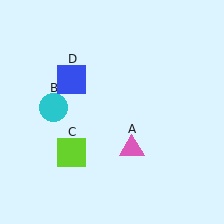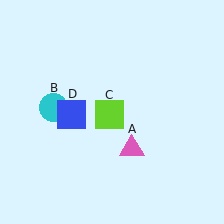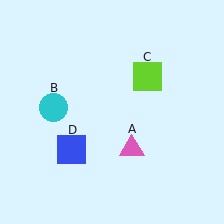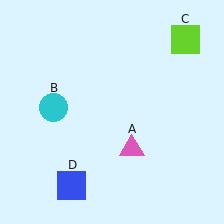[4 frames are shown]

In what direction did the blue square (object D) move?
The blue square (object D) moved down.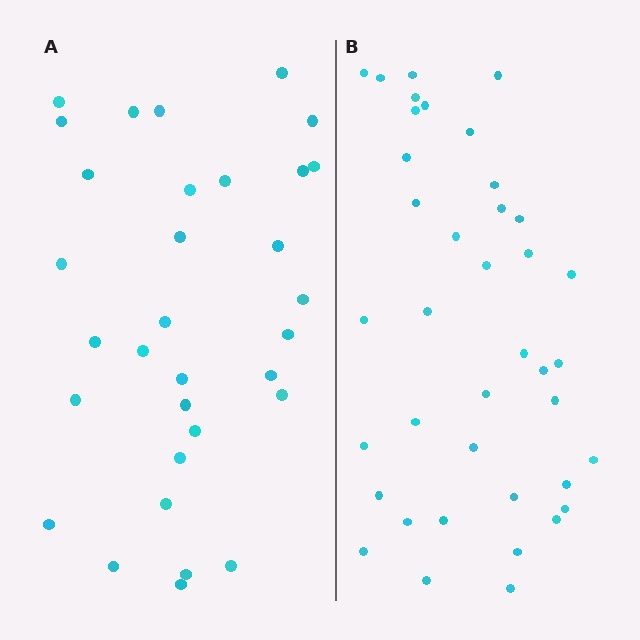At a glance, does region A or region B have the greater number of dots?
Region B (the right region) has more dots.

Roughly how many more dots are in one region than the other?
Region B has roughly 8 or so more dots than region A.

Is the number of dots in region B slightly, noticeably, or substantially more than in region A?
Region B has only slightly more — the two regions are fairly close. The ratio is roughly 1.2 to 1.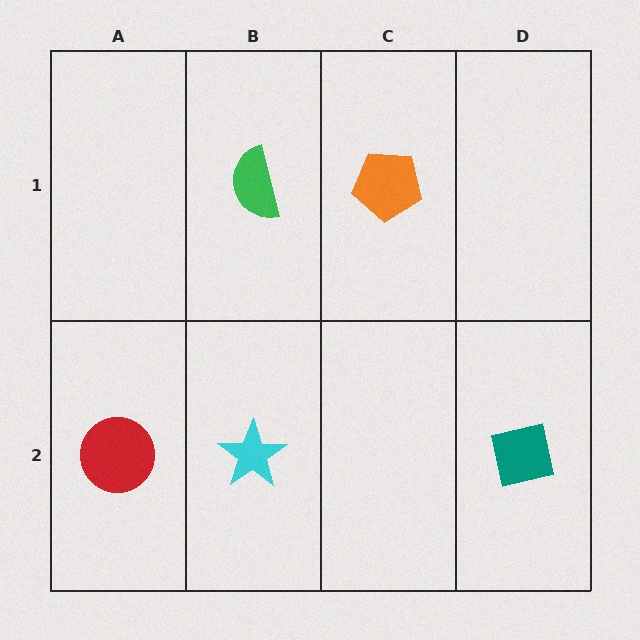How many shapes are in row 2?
3 shapes.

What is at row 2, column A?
A red circle.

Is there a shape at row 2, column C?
No, that cell is empty.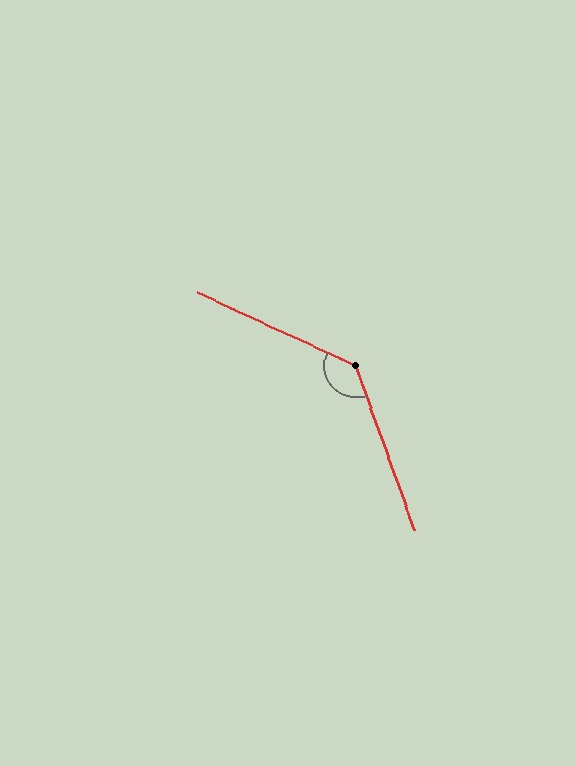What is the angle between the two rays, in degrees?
Approximately 135 degrees.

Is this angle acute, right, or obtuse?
It is obtuse.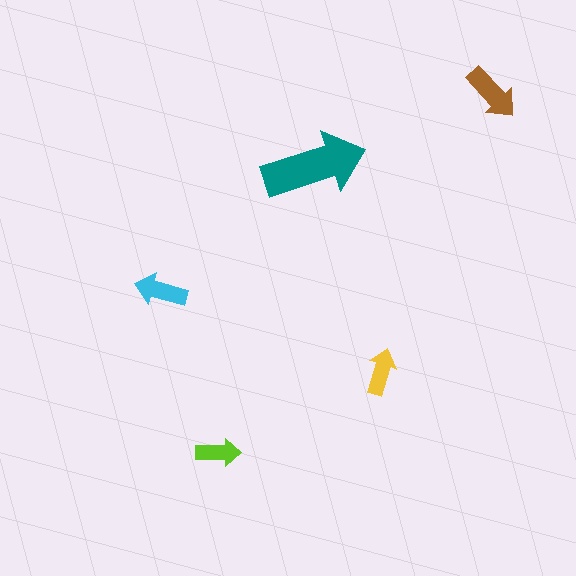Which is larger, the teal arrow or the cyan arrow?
The teal one.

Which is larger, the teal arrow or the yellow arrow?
The teal one.